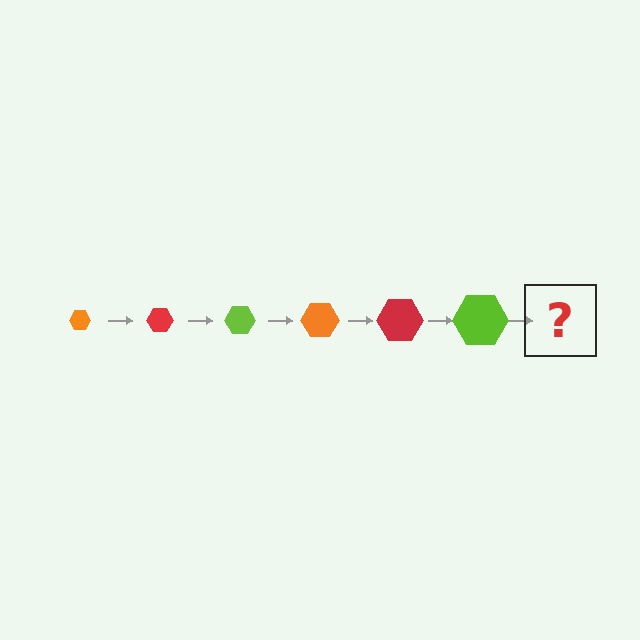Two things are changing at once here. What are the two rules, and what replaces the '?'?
The two rules are that the hexagon grows larger each step and the color cycles through orange, red, and lime. The '?' should be an orange hexagon, larger than the previous one.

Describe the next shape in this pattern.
It should be an orange hexagon, larger than the previous one.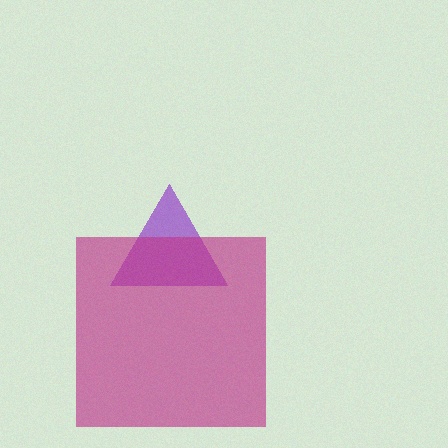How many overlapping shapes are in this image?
There are 2 overlapping shapes in the image.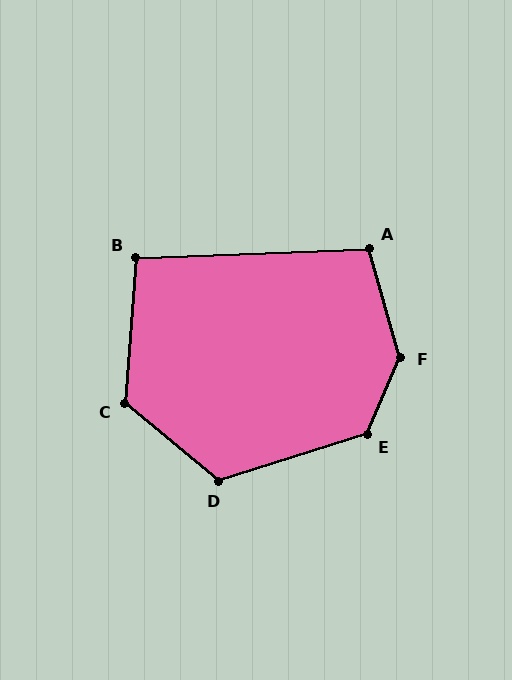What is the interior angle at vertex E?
Approximately 131 degrees (obtuse).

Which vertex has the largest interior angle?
F, at approximately 141 degrees.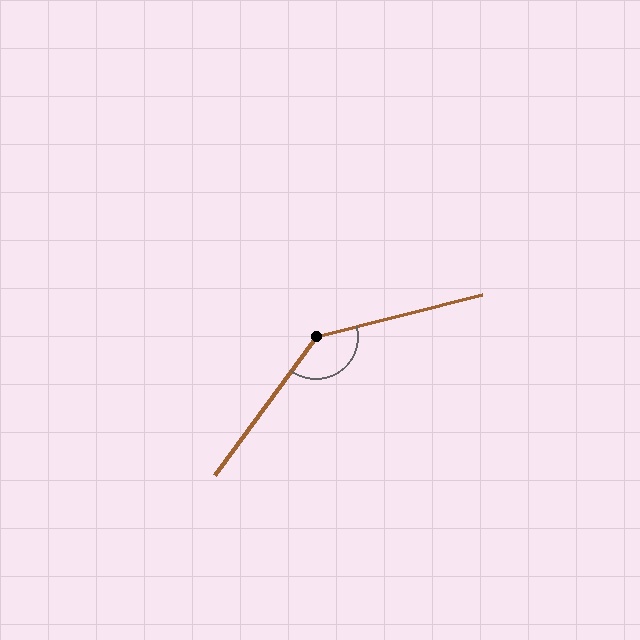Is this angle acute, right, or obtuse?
It is obtuse.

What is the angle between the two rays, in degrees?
Approximately 140 degrees.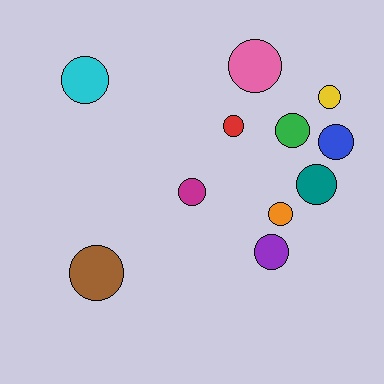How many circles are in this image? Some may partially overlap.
There are 11 circles.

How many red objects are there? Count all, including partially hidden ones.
There is 1 red object.